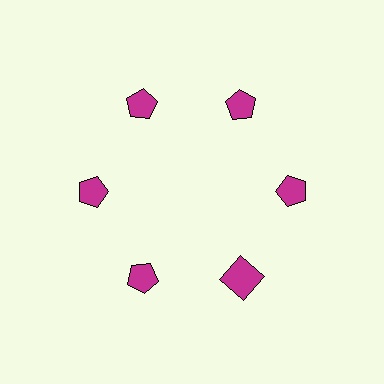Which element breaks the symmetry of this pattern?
The magenta square at roughly the 5 o'clock position breaks the symmetry. All other shapes are magenta pentagons.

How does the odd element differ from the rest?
It has a different shape: square instead of pentagon.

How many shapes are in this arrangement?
There are 6 shapes arranged in a ring pattern.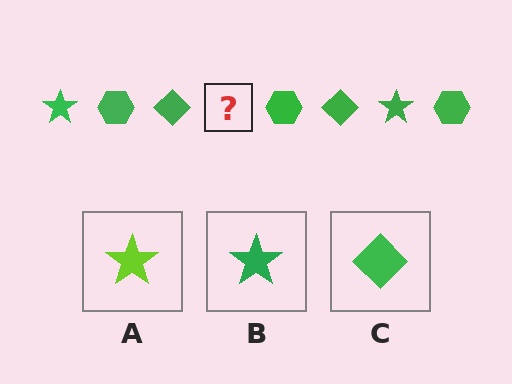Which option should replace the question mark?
Option B.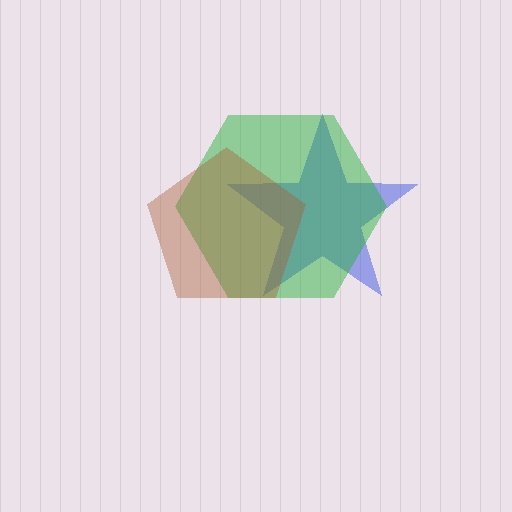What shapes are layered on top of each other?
The layered shapes are: a blue star, a green hexagon, a brown pentagon.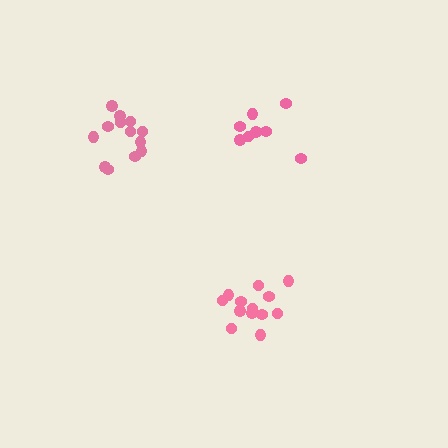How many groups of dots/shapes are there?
There are 3 groups.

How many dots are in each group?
Group 1: 13 dots, Group 2: 13 dots, Group 3: 8 dots (34 total).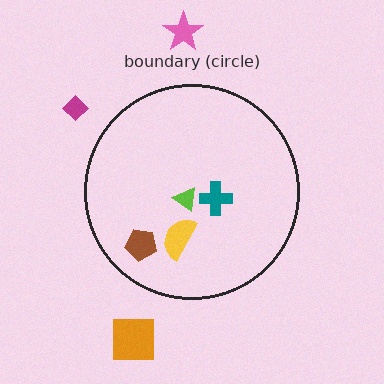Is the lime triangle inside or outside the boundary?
Inside.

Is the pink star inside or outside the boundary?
Outside.